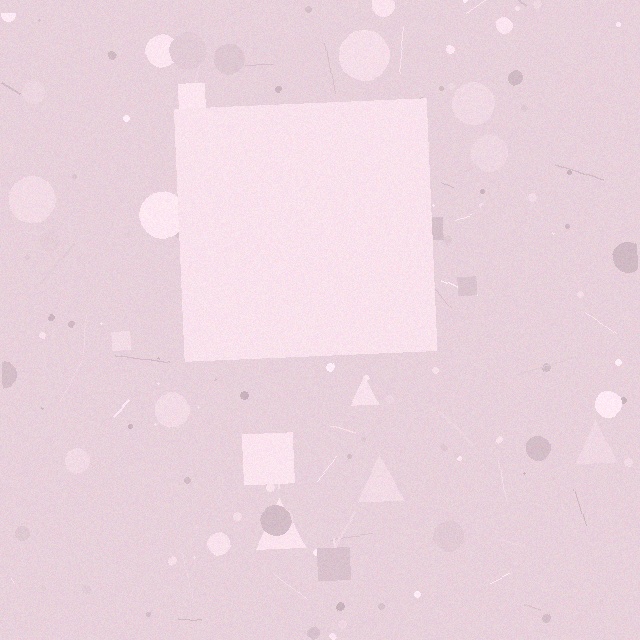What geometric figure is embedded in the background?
A square is embedded in the background.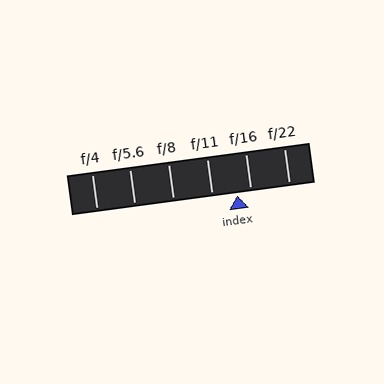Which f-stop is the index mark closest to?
The index mark is closest to f/16.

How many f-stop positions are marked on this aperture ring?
There are 6 f-stop positions marked.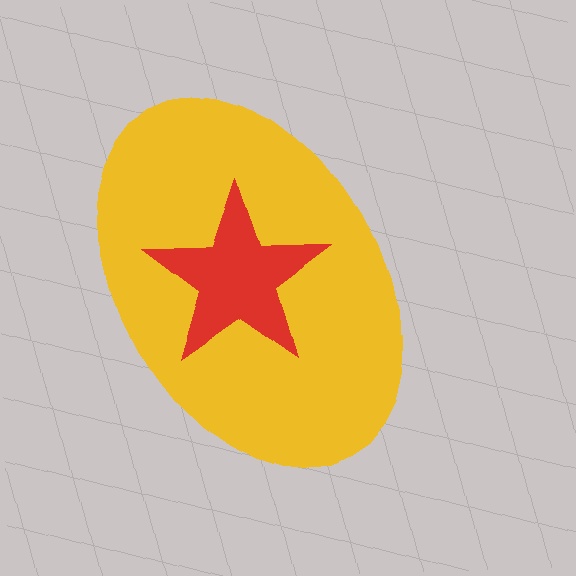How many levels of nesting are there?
2.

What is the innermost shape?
The red star.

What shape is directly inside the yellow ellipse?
The red star.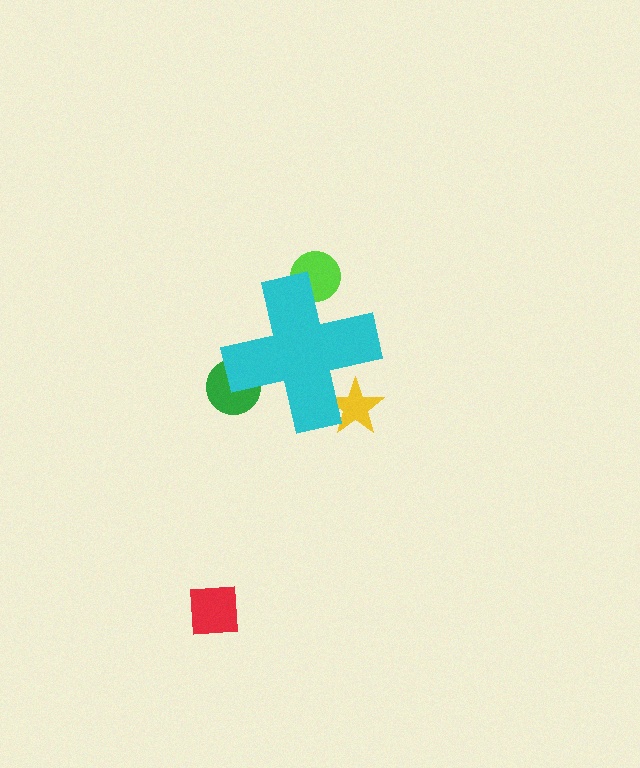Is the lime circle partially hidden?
Yes, the lime circle is partially hidden behind the cyan cross.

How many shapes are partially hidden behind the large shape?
3 shapes are partially hidden.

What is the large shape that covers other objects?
A cyan cross.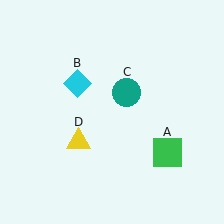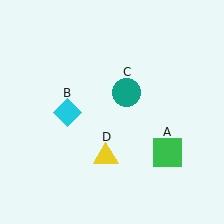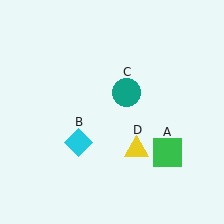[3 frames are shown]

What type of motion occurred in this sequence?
The cyan diamond (object B), yellow triangle (object D) rotated counterclockwise around the center of the scene.